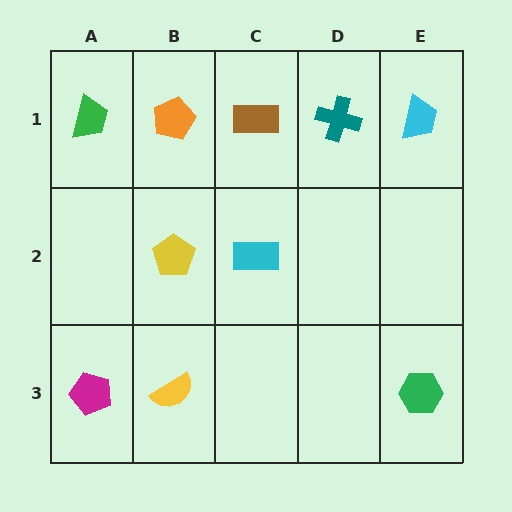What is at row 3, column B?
A yellow semicircle.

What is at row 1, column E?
A cyan trapezoid.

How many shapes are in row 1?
5 shapes.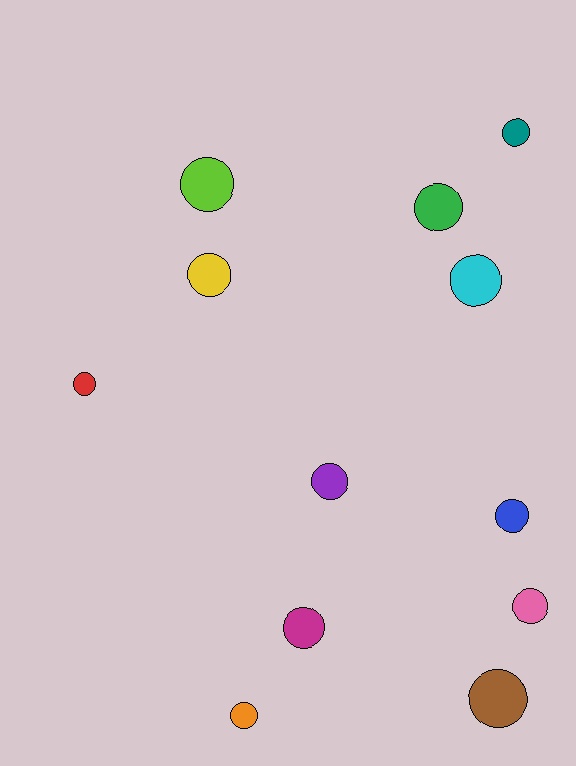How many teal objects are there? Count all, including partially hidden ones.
There is 1 teal object.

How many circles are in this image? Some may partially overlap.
There are 12 circles.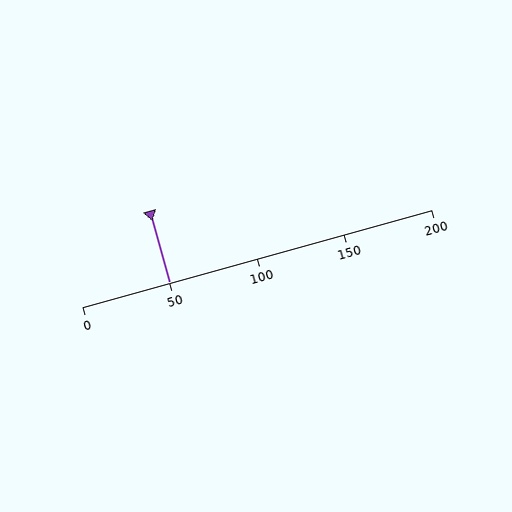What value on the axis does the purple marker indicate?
The marker indicates approximately 50.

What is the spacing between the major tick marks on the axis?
The major ticks are spaced 50 apart.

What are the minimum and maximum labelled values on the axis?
The axis runs from 0 to 200.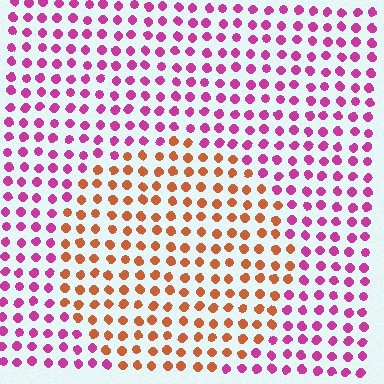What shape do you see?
I see a circle.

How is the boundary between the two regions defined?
The boundary is defined purely by a slight shift in hue (about 60 degrees). Spacing, size, and orientation are identical on both sides.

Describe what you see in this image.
The image is filled with small magenta elements in a uniform arrangement. A circle-shaped region is visible where the elements are tinted to a slightly different hue, forming a subtle color boundary.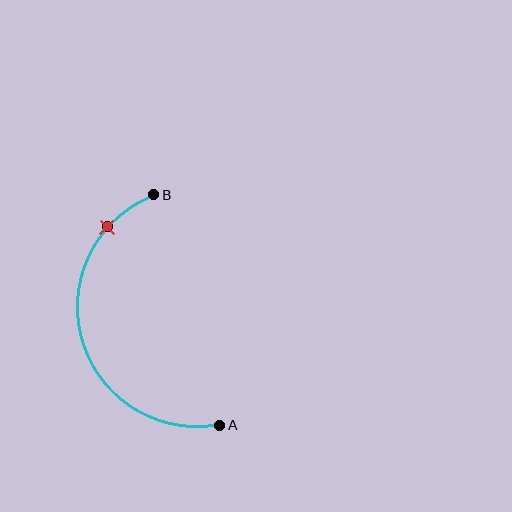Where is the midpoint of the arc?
The arc midpoint is the point on the curve farthest from the straight line joining A and B. It sits to the left of that line.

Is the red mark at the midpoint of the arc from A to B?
No. The red mark lies on the arc but is closer to endpoint B. The arc midpoint would be at the point on the curve equidistant along the arc from both A and B.